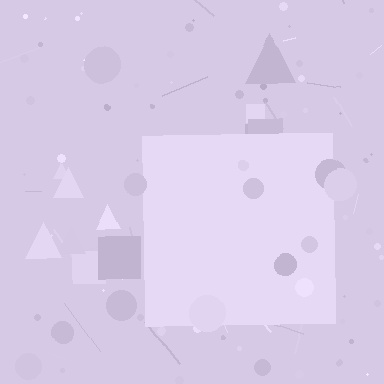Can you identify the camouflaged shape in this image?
The camouflaged shape is a square.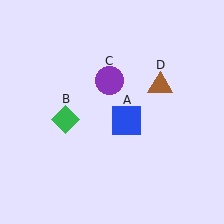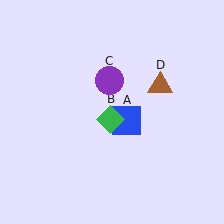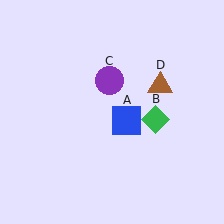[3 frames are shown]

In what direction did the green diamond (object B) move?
The green diamond (object B) moved right.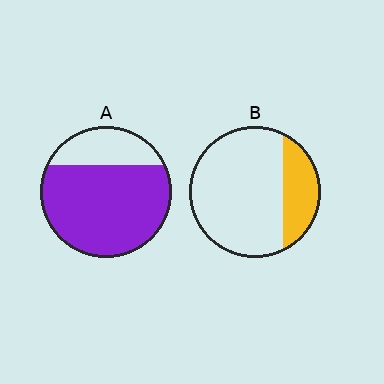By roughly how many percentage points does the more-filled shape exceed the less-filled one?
By roughly 50 percentage points (A over B).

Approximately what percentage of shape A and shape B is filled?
A is approximately 75% and B is approximately 25%.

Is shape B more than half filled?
No.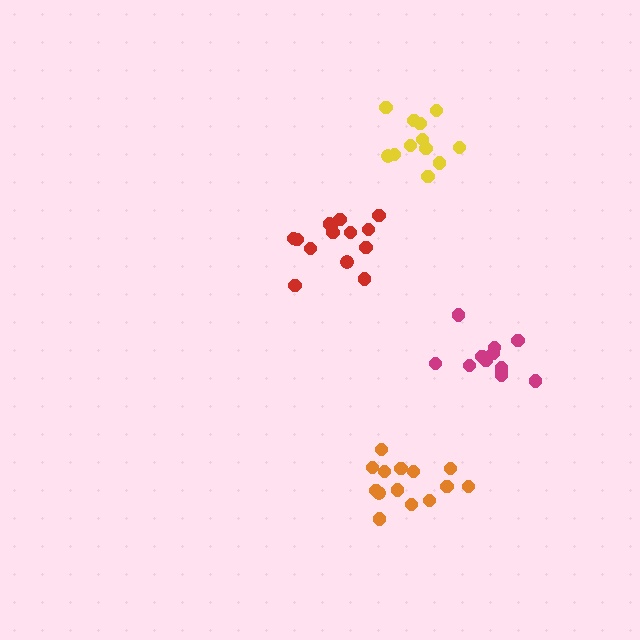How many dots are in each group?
Group 1: 12 dots, Group 2: 14 dots, Group 3: 12 dots, Group 4: 15 dots (53 total).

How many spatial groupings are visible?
There are 4 spatial groupings.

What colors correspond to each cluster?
The clusters are colored: magenta, orange, yellow, red.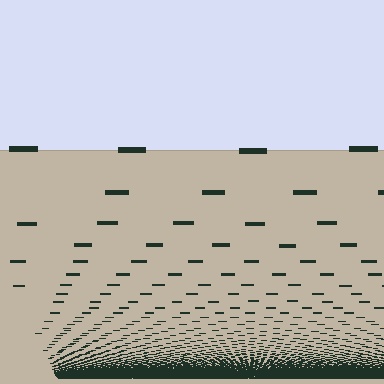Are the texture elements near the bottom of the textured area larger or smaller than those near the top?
Smaller. The gradient is inverted — elements near the bottom are smaller and denser.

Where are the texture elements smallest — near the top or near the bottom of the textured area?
Near the bottom.